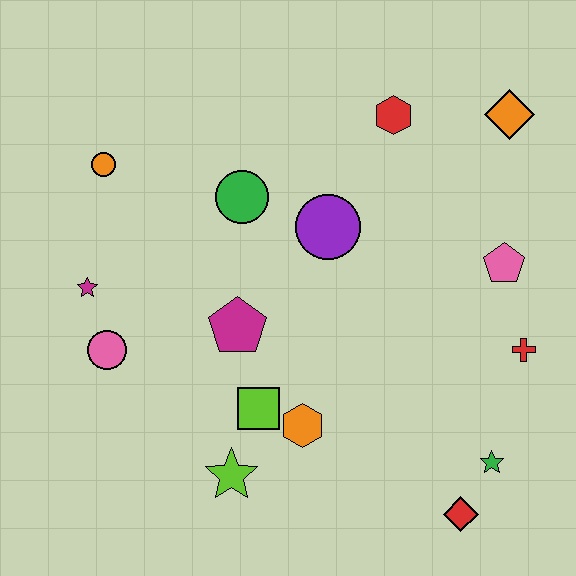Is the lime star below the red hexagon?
Yes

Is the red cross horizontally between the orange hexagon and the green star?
No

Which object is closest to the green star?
The red diamond is closest to the green star.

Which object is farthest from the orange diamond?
The pink circle is farthest from the orange diamond.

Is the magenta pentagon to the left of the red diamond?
Yes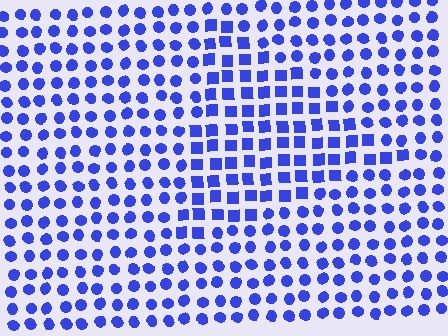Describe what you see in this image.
The image is filled with small blue elements arranged in a uniform grid. A triangle-shaped region contains squares, while the surrounding area contains circles. The boundary is defined purely by the change in element shape.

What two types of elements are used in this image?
The image uses squares inside the triangle region and circles outside it.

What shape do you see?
I see a triangle.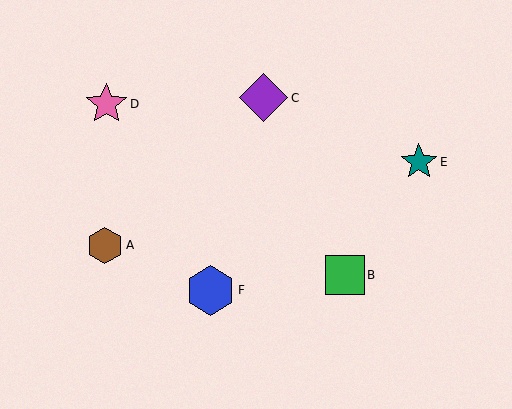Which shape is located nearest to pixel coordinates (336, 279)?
The green square (labeled B) at (345, 275) is nearest to that location.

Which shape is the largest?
The blue hexagon (labeled F) is the largest.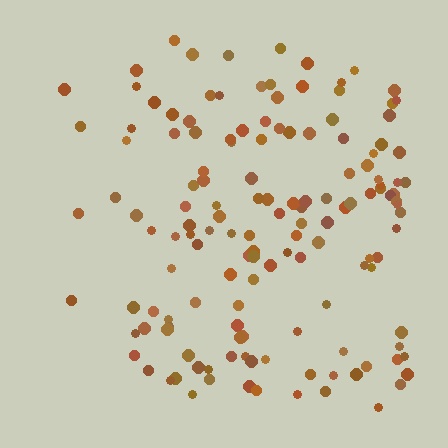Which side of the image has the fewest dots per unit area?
The left.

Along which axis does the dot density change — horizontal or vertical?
Horizontal.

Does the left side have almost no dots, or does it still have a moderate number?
Still a moderate number, just noticeably fewer than the right.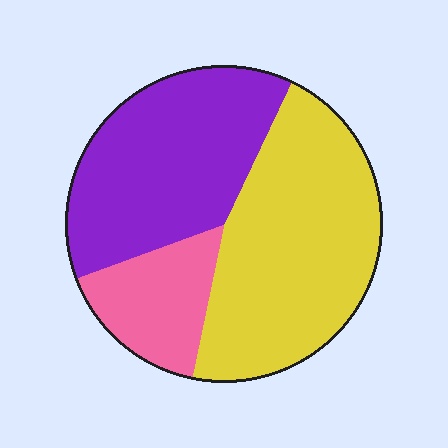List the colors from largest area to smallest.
From largest to smallest: yellow, purple, pink.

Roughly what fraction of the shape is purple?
Purple covers around 40% of the shape.